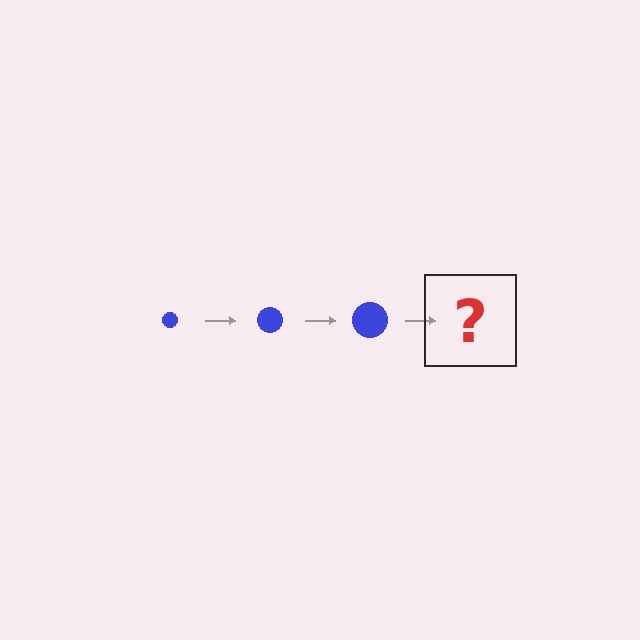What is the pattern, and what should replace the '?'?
The pattern is that the circle gets progressively larger each step. The '?' should be a blue circle, larger than the previous one.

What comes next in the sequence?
The next element should be a blue circle, larger than the previous one.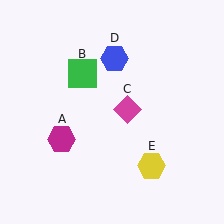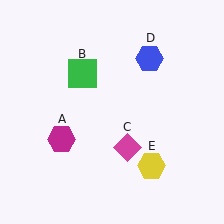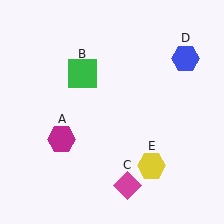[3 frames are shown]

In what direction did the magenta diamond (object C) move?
The magenta diamond (object C) moved down.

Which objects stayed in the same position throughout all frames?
Magenta hexagon (object A) and green square (object B) and yellow hexagon (object E) remained stationary.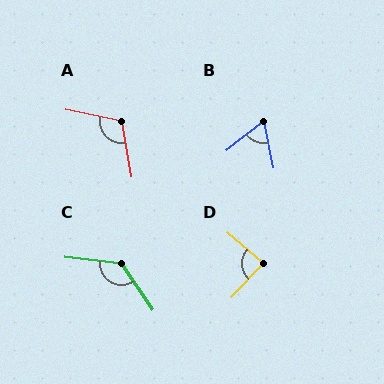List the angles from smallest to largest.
B (64°), D (88°), A (111°), C (131°).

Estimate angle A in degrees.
Approximately 111 degrees.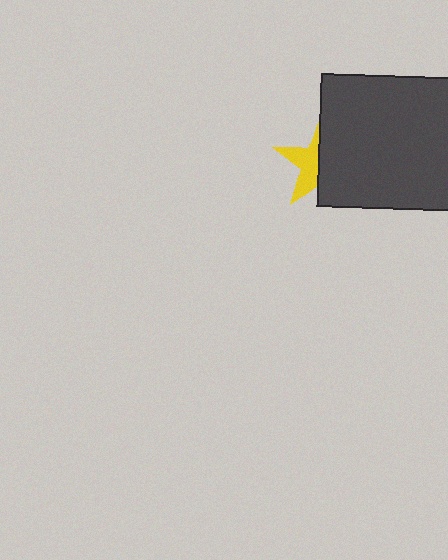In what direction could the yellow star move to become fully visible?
The yellow star could move left. That would shift it out from behind the dark gray rectangle entirely.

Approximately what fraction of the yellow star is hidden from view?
Roughly 57% of the yellow star is hidden behind the dark gray rectangle.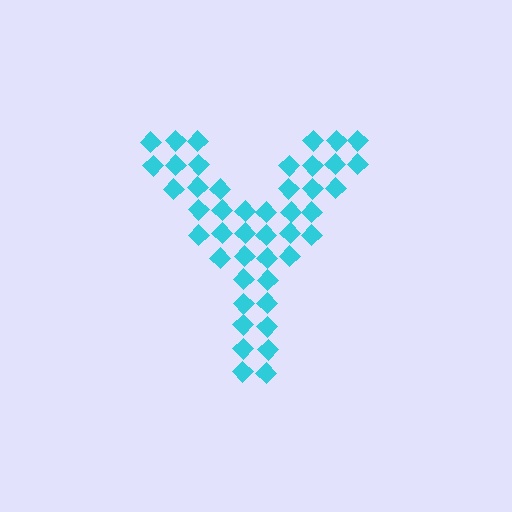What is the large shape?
The large shape is the letter Y.